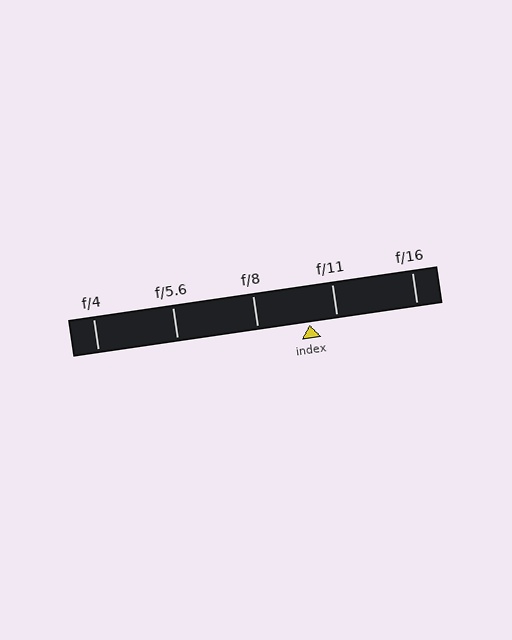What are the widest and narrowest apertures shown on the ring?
The widest aperture shown is f/4 and the narrowest is f/16.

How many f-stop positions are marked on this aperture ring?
There are 5 f-stop positions marked.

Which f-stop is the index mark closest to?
The index mark is closest to f/11.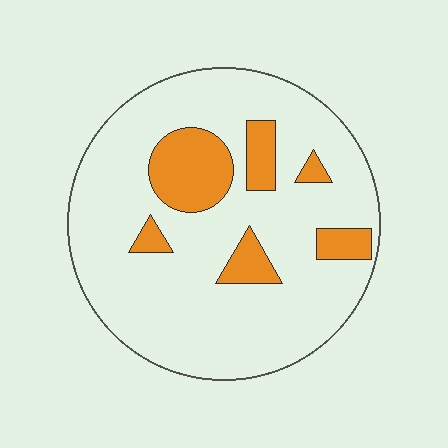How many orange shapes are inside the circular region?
6.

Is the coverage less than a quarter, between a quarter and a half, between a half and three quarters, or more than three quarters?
Less than a quarter.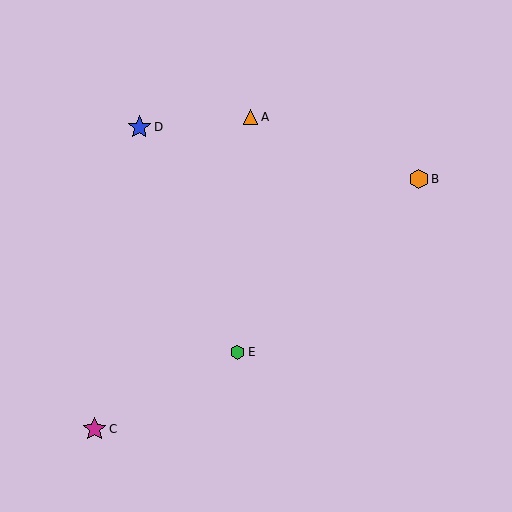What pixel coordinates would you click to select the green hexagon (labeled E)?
Click at (238, 352) to select the green hexagon E.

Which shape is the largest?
The magenta star (labeled C) is the largest.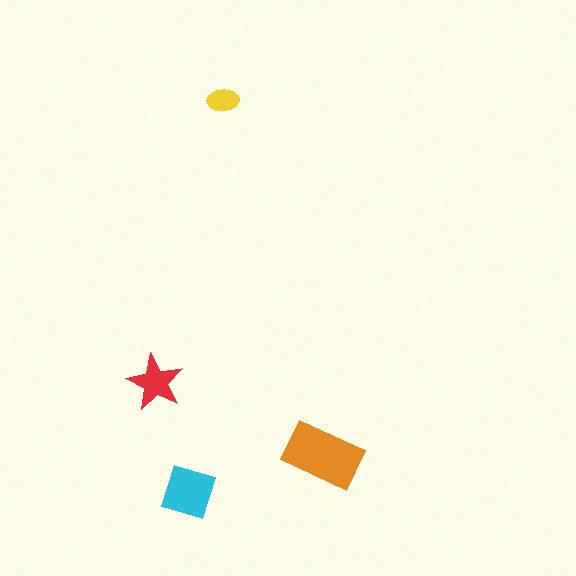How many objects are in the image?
There are 4 objects in the image.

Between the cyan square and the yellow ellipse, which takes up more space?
The cyan square.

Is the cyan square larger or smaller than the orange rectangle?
Smaller.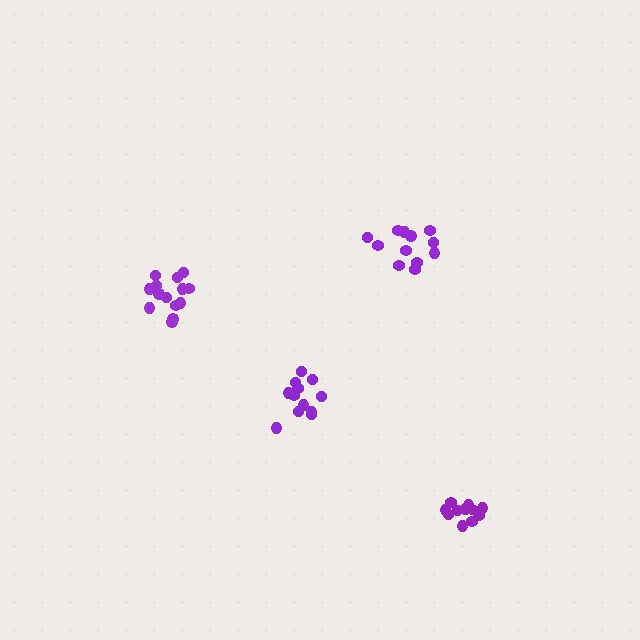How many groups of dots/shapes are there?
There are 4 groups.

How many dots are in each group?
Group 1: 13 dots, Group 2: 12 dots, Group 3: 12 dots, Group 4: 14 dots (51 total).